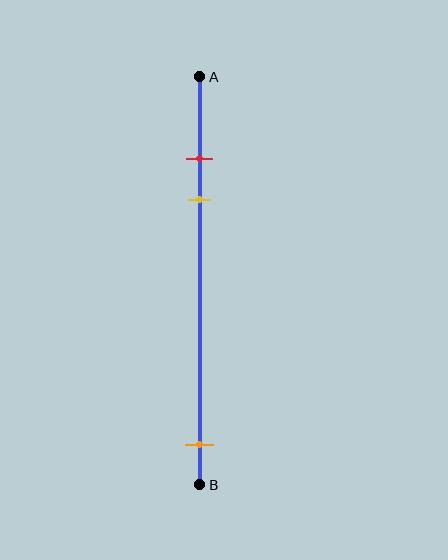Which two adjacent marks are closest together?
The red and yellow marks are the closest adjacent pair.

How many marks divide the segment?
There are 3 marks dividing the segment.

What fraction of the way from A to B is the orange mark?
The orange mark is approximately 90% (0.9) of the way from A to B.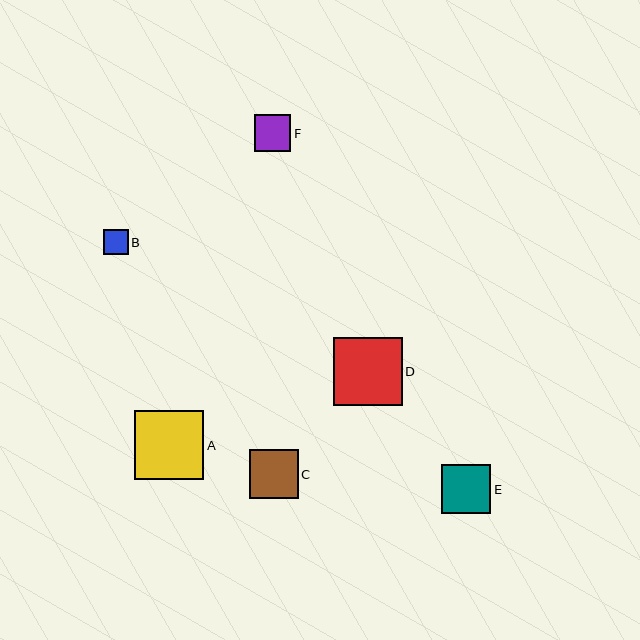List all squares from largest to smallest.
From largest to smallest: A, D, E, C, F, B.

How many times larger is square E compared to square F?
Square E is approximately 1.4 times the size of square F.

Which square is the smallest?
Square B is the smallest with a size of approximately 24 pixels.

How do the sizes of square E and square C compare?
Square E and square C are approximately the same size.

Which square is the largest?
Square A is the largest with a size of approximately 69 pixels.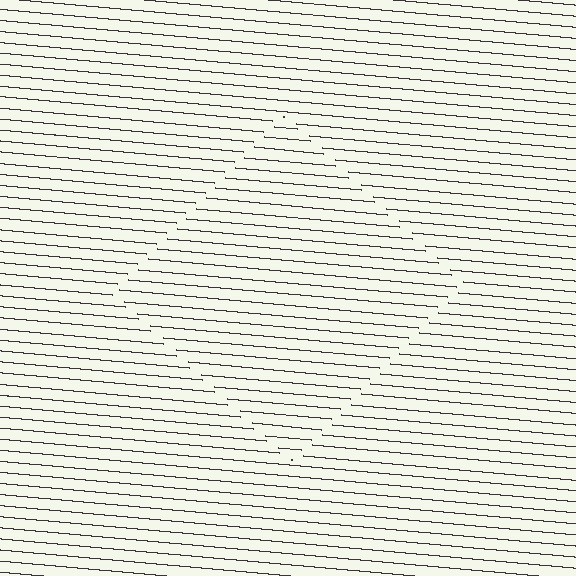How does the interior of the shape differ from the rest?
The interior of the shape contains the same grating, shifted by half a period — the contour is defined by the phase discontinuity where line-ends from the inner and outer gratings abut.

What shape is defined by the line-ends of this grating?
An illusory square. The interior of the shape contains the same grating, shifted by half a period — the contour is defined by the phase discontinuity where line-ends from the inner and outer gratings abut.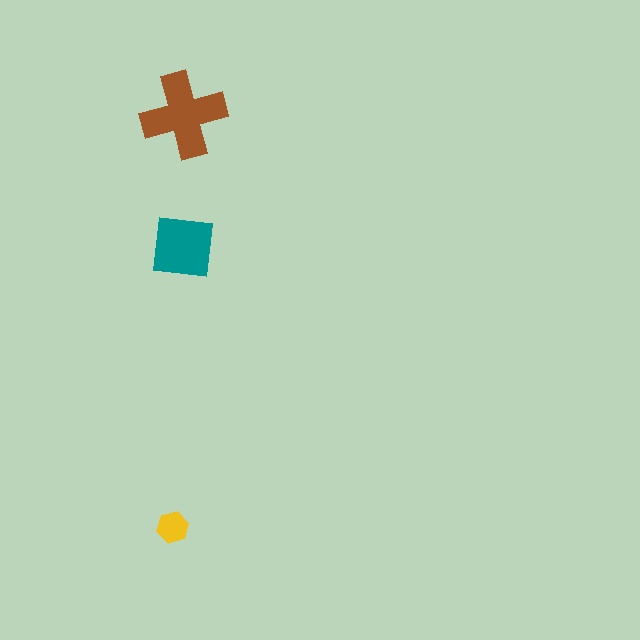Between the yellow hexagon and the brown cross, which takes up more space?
The brown cross.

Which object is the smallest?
The yellow hexagon.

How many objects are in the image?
There are 3 objects in the image.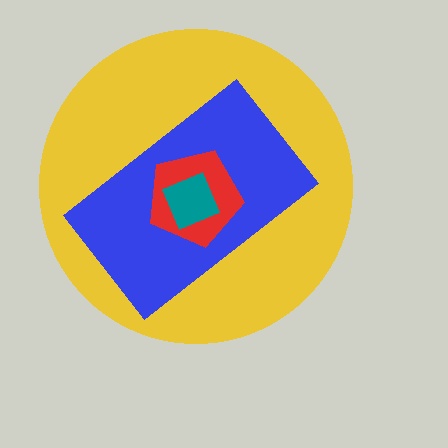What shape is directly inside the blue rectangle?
The red pentagon.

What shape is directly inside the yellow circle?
The blue rectangle.